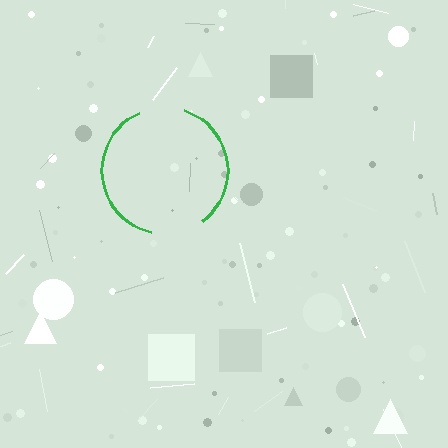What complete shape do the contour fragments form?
The contour fragments form a circle.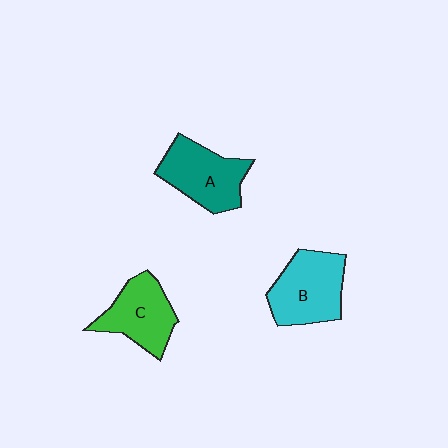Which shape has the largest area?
Shape B (cyan).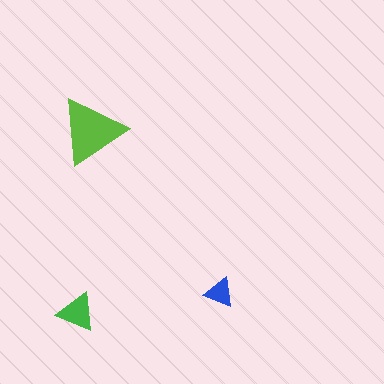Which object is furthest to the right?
The blue triangle is rightmost.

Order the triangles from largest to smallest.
the lime one, the green one, the blue one.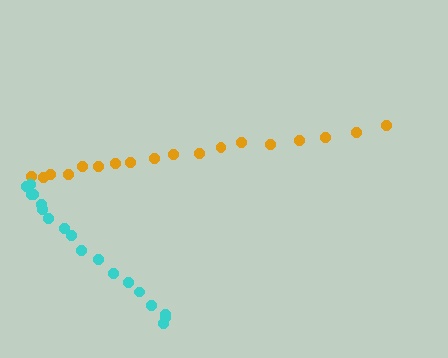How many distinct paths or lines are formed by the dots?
There are 2 distinct paths.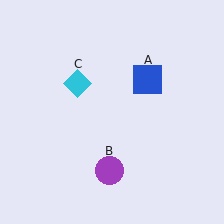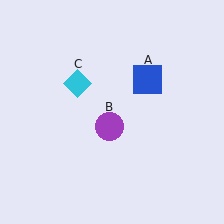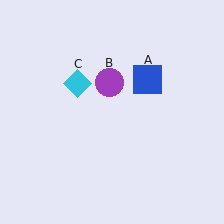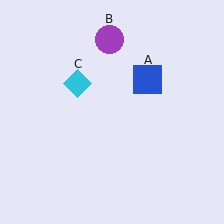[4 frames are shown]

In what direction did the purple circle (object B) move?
The purple circle (object B) moved up.